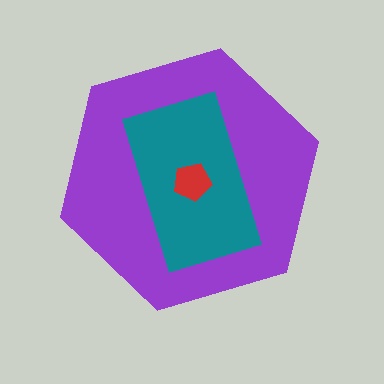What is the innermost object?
The red pentagon.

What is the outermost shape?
The purple hexagon.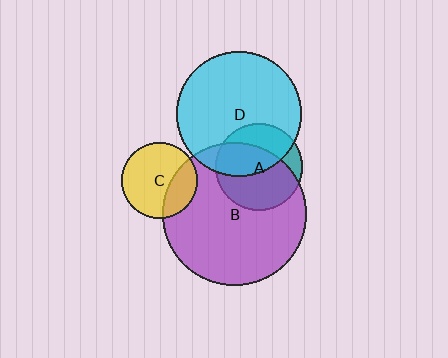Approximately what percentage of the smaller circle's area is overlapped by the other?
Approximately 50%.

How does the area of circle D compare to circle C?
Approximately 2.7 times.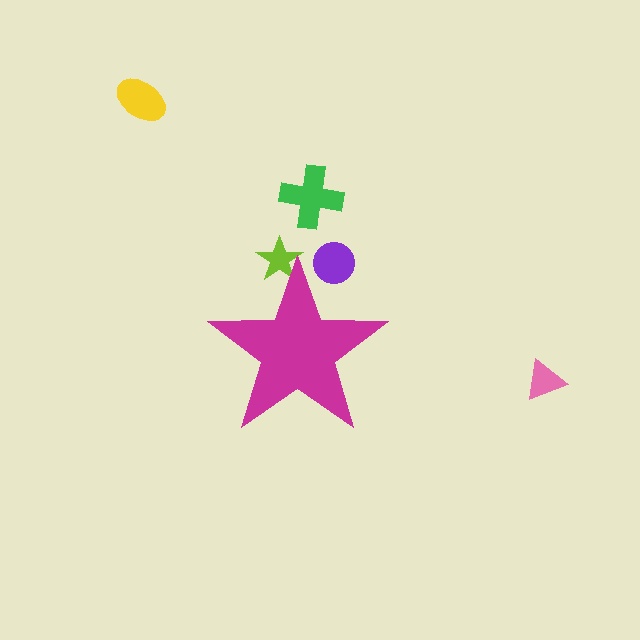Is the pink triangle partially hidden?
No, the pink triangle is fully visible.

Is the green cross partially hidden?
No, the green cross is fully visible.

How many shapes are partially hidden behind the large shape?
2 shapes are partially hidden.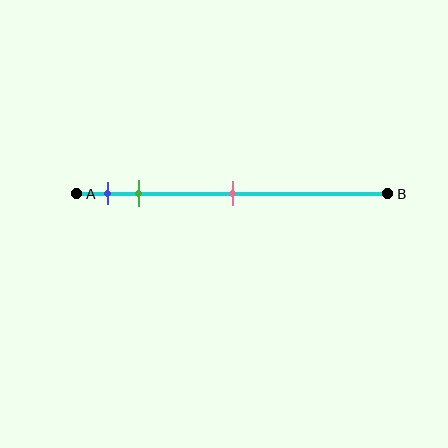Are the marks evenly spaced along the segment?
No, the marks are not evenly spaced.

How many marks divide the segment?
There are 3 marks dividing the segment.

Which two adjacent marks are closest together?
The blue and green marks are the closest adjacent pair.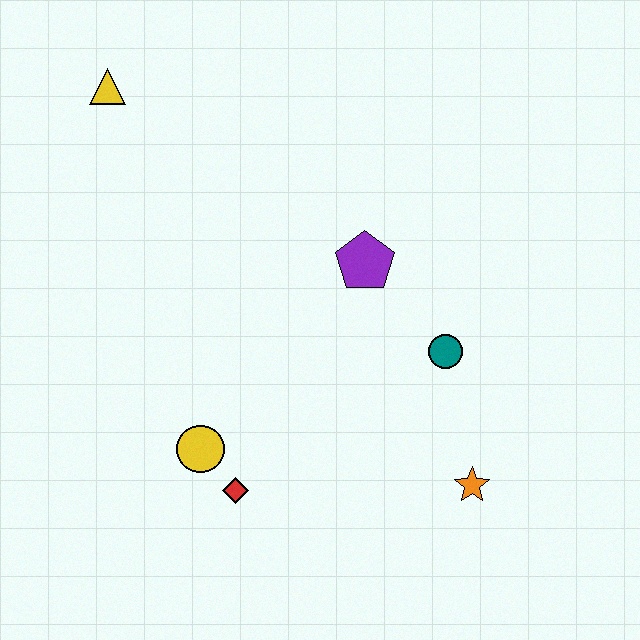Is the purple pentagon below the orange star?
No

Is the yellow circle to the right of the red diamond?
No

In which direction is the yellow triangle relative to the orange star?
The yellow triangle is above the orange star.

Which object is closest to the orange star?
The teal circle is closest to the orange star.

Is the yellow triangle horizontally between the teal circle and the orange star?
No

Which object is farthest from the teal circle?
The yellow triangle is farthest from the teal circle.